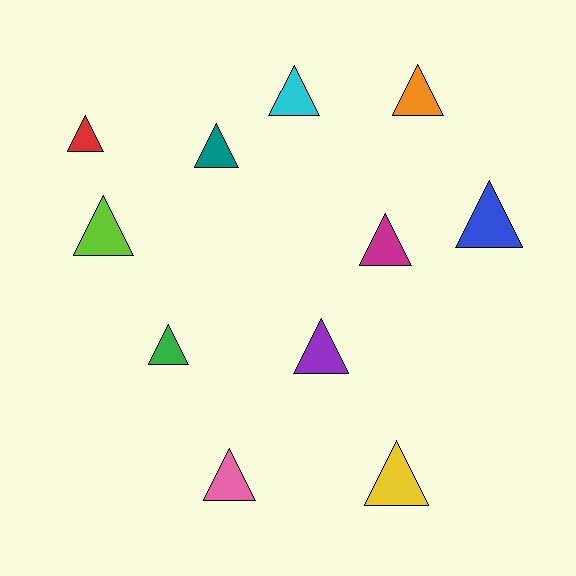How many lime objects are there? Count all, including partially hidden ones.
There is 1 lime object.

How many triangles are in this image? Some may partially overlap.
There are 11 triangles.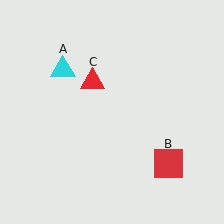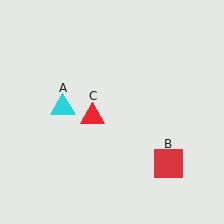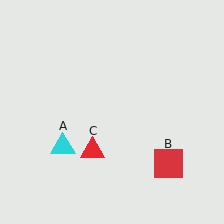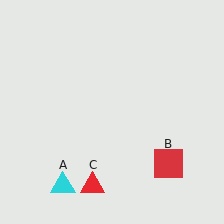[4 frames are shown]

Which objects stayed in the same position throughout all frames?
Red square (object B) remained stationary.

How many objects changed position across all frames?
2 objects changed position: cyan triangle (object A), red triangle (object C).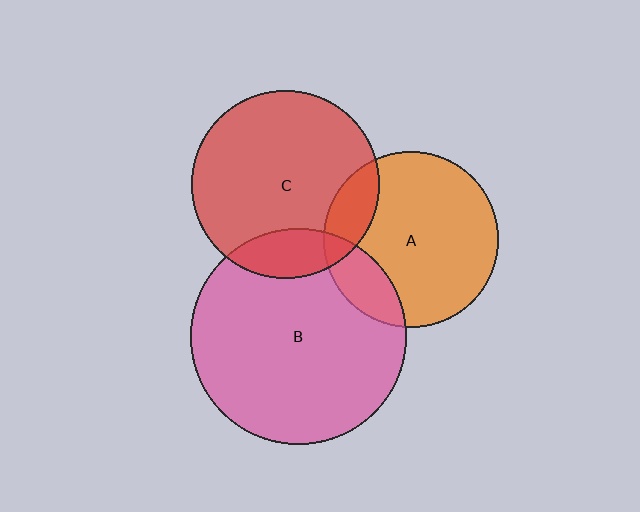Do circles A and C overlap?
Yes.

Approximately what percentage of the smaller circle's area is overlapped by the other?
Approximately 15%.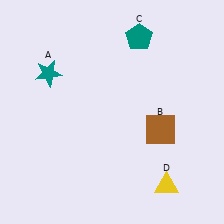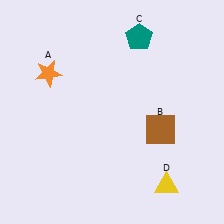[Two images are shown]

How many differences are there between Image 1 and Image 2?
There is 1 difference between the two images.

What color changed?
The star (A) changed from teal in Image 1 to orange in Image 2.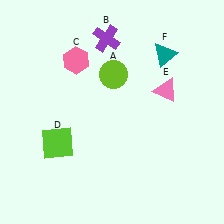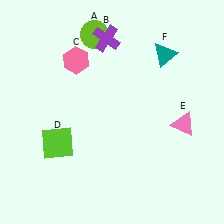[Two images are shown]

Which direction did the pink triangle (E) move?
The pink triangle (E) moved down.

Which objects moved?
The objects that moved are: the lime circle (A), the pink triangle (E).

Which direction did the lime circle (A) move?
The lime circle (A) moved up.